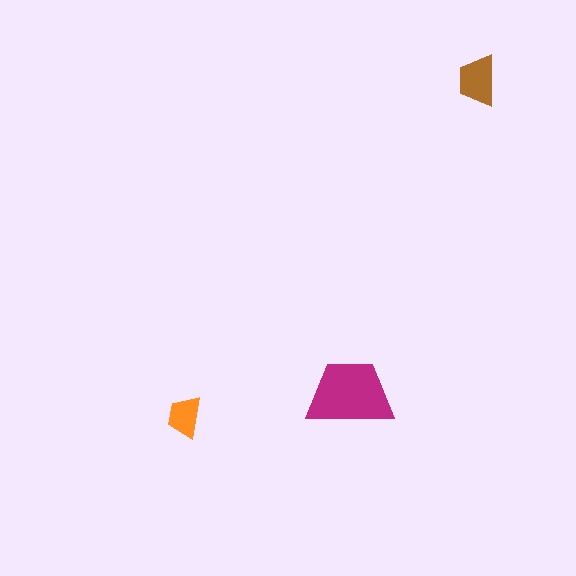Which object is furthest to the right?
The brown trapezoid is rightmost.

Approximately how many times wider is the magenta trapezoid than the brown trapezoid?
About 1.5 times wider.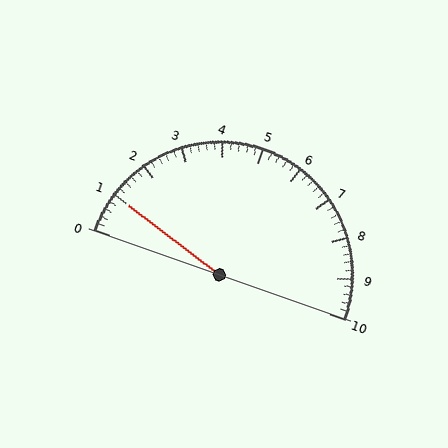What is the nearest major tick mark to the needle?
The nearest major tick mark is 1.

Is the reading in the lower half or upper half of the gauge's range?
The reading is in the lower half of the range (0 to 10).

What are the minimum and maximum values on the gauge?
The gauge ranges from 0 to 10.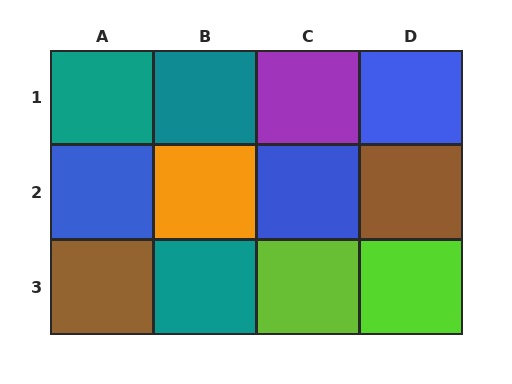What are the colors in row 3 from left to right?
Brown, teal, lime, lime.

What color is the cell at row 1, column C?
Purple.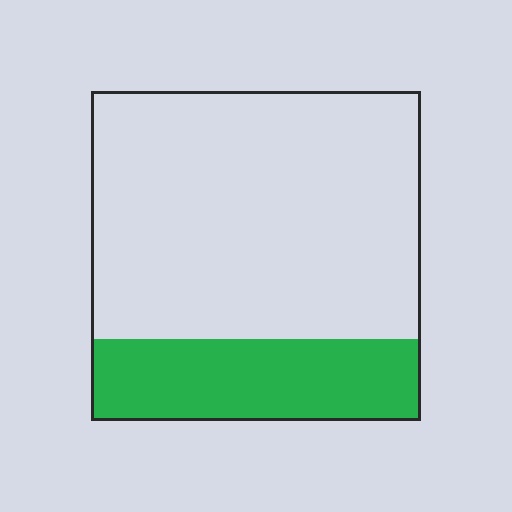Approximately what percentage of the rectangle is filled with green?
Approximately 25%.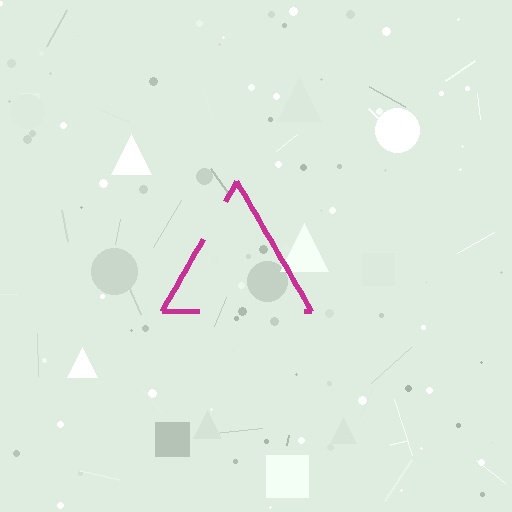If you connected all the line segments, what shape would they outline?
They would outline a triangle.